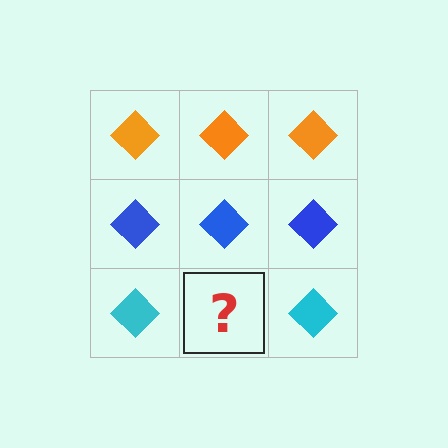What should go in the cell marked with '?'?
The missing cell should contain a cyan diamond.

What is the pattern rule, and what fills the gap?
The rule is that each row has a consistent color. The gap should be filled with a cyan diamond.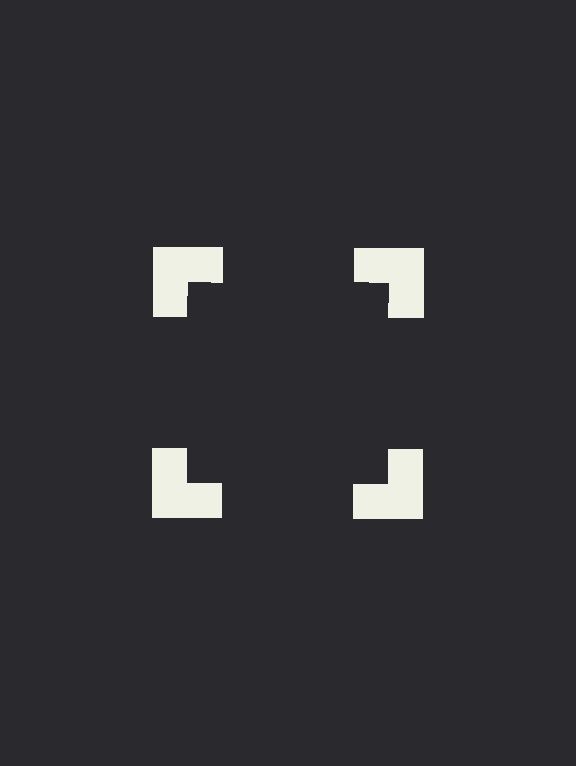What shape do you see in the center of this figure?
An illusory square — its edges are inferred from the aligned wedge cuts in the notched squares, not physically drawn.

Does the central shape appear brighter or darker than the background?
It typically appears slightly darker than the background, even though no actual brightness change is drawn.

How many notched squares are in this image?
There are 4 — one at each vertex of the illusory square.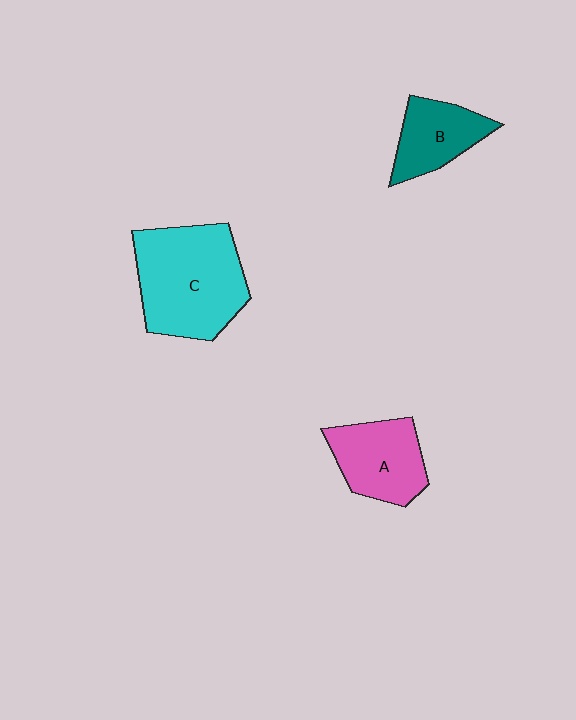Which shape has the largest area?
Shape C (cyan).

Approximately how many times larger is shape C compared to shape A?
Approximately 1.7 times.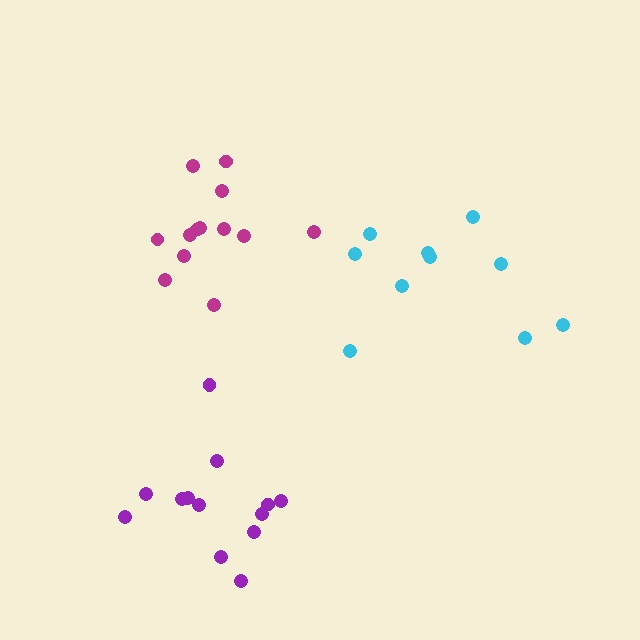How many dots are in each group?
Group 1: 13 dots, Group 2: 10 dots, Group 3: 13 dots (36 total).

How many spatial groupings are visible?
There are 3 spatial groupings.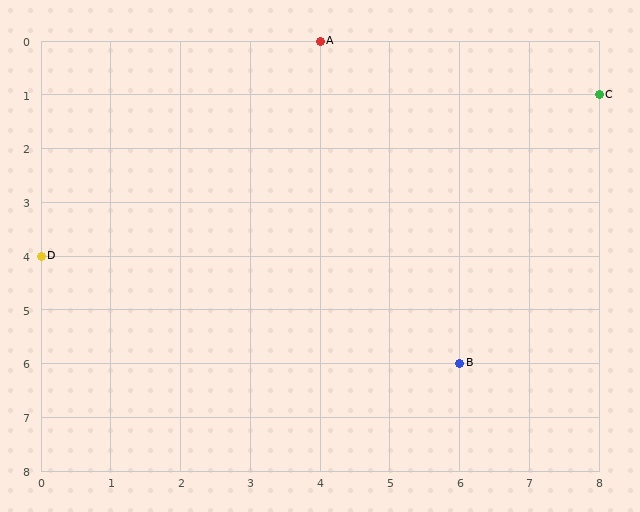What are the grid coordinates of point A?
Point A is at grid coordinates (4, 0).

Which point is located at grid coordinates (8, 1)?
Point C is at (8, 1).